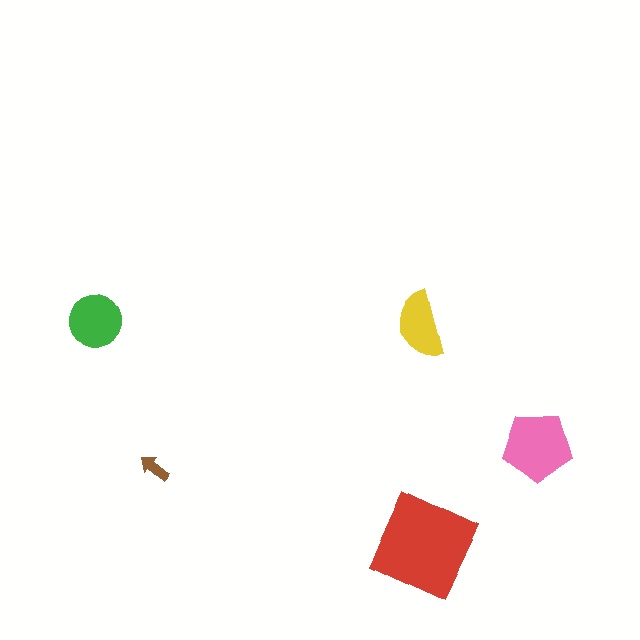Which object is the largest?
The red diamond.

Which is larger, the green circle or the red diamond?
The red diamond.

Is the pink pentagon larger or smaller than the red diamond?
Smaller.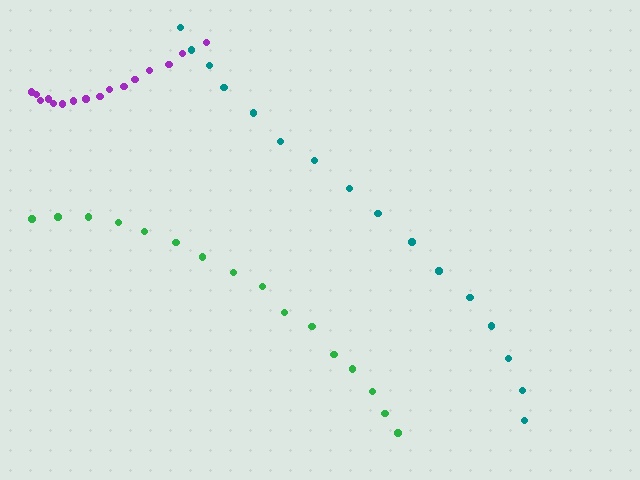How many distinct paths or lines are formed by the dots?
There are 3 distinct paths.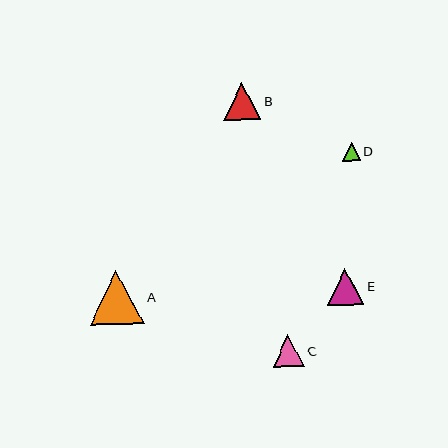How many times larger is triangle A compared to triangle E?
Triangle A is approximately 1.5 times the size of triangle E.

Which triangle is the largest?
Triangle A is the largest with a size of approximately 54 pixels.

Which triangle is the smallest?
Triangle D is the smallest with a size of approximately 18 pixels.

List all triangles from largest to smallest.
From largest to smallest: A, B, E, C, D.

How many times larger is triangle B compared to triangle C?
Triangle B is approximately 1.2 times the size of triangle C.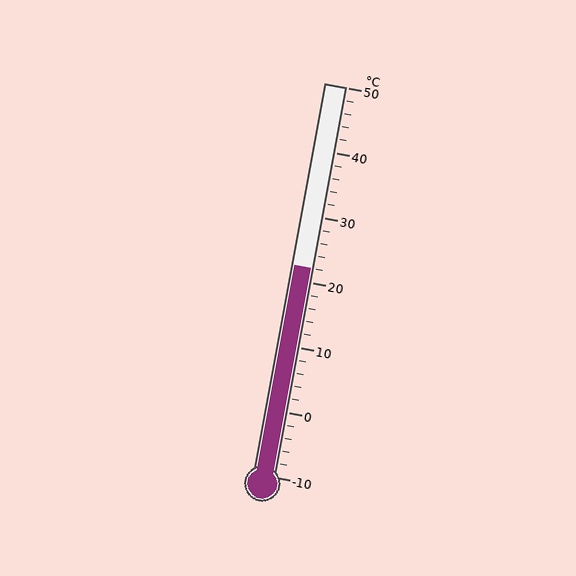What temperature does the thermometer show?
The thermometer shows approximately 22°C.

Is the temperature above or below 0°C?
The temperature is above 0°C.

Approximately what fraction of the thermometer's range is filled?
The thermometer is filled to approximately 55% of its range.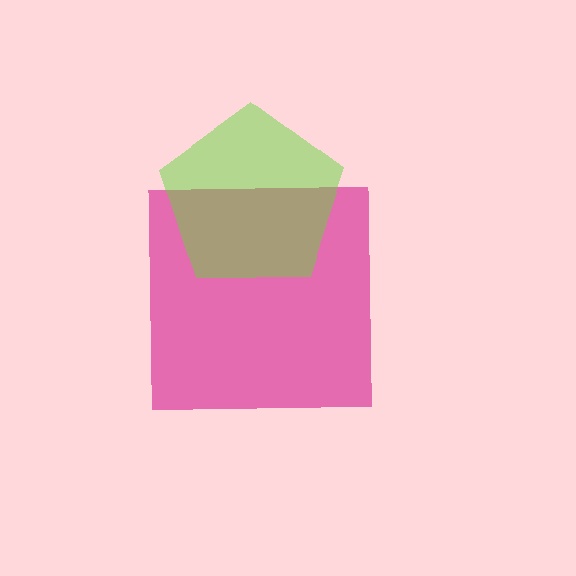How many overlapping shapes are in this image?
There are 2 overlapping shapes in the image.